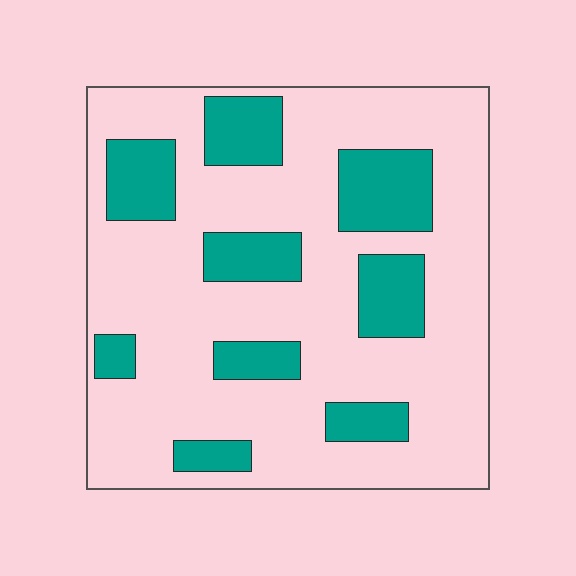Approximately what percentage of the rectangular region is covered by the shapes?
Approximately 25%.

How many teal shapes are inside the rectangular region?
9.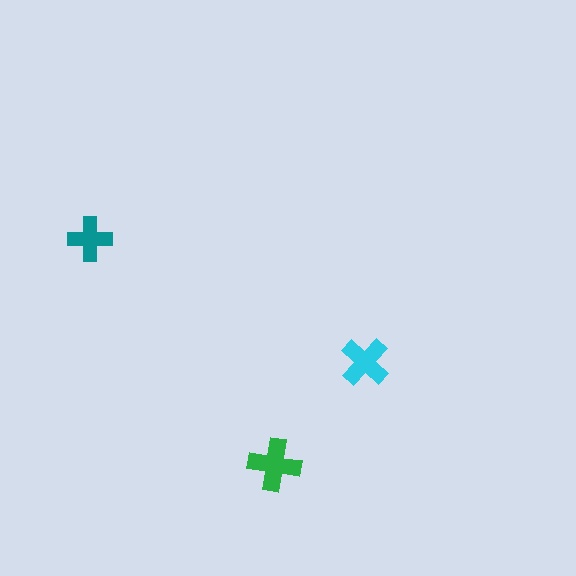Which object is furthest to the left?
The teal cross is leftmost.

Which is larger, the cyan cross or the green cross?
The green one.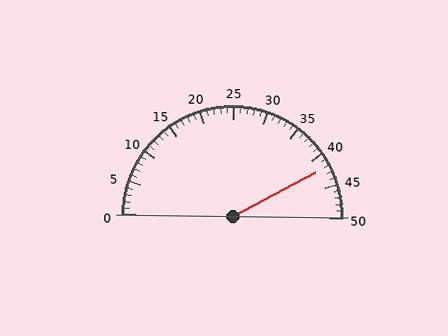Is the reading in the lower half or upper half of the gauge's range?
The reading is in the upper half of the range (0 to 50).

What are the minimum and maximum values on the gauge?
The gauge ranges from 0 to 50.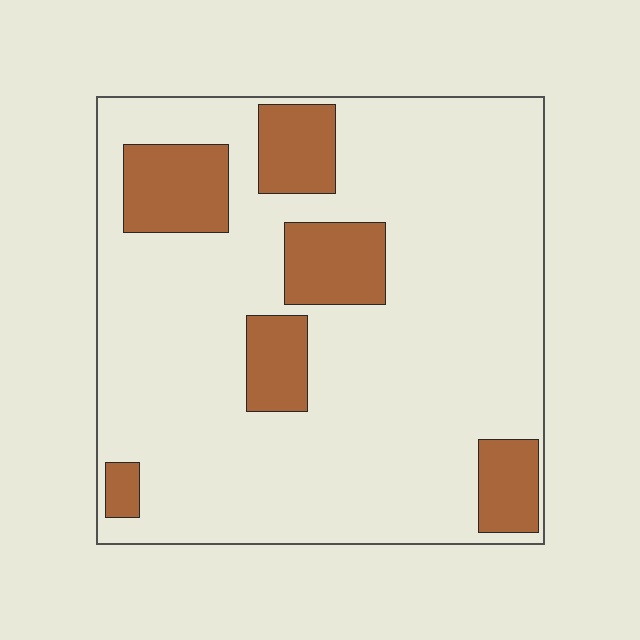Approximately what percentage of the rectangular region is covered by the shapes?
Approximately 20%.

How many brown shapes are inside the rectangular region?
6.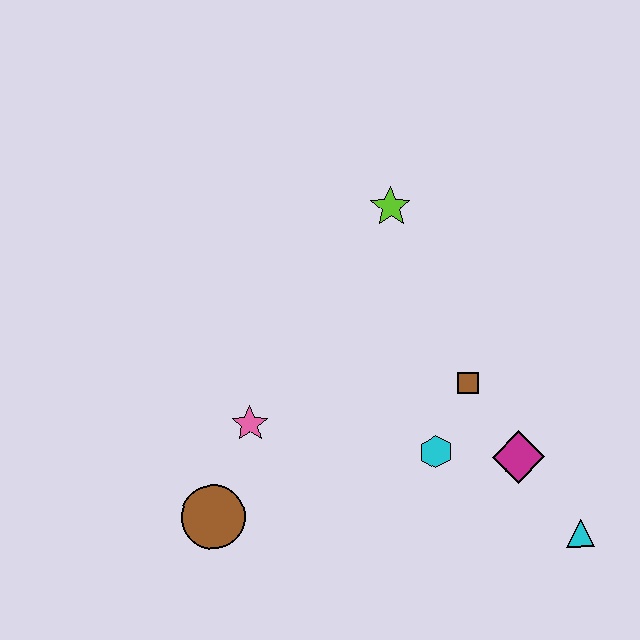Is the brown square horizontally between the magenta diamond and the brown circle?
Yes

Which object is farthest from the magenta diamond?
The brown circle is farthest from the magenta diamond.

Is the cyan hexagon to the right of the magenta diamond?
No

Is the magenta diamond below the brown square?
Yes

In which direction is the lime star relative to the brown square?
The lime star is above the brown square.